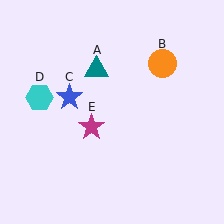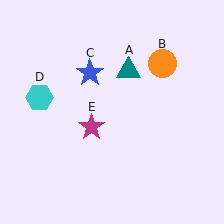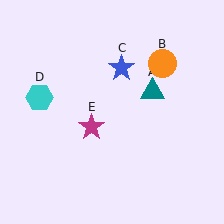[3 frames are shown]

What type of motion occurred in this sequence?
The teal triangle (object A), blue star (object C) rotated clockwise around the center of the scene.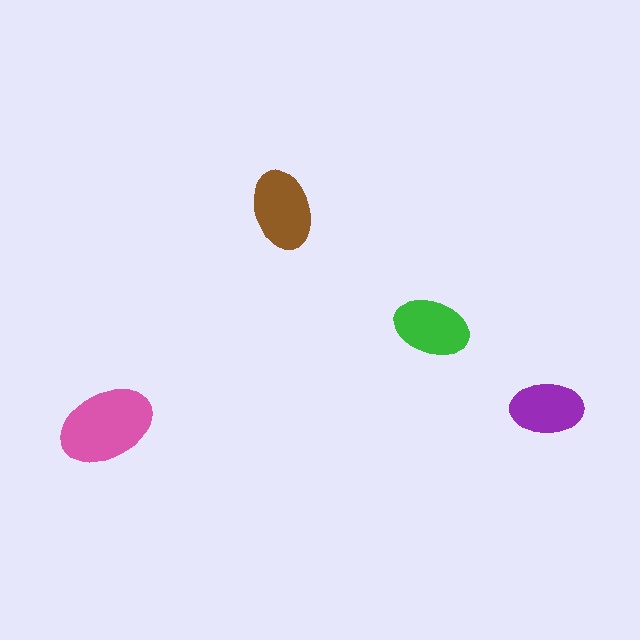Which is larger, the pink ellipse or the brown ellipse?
The pink one.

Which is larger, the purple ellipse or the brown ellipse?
The brown one.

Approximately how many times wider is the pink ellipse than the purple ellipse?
About 1.5 times wider.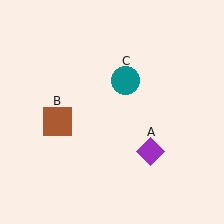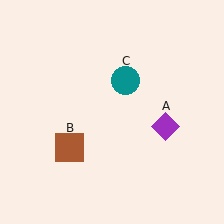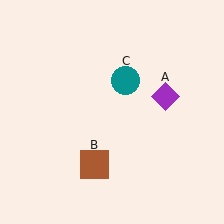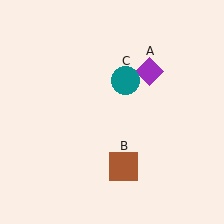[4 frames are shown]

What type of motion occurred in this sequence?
The purple diamond (object A), brown square (object B) rotated counterclockwise around the center of the scene.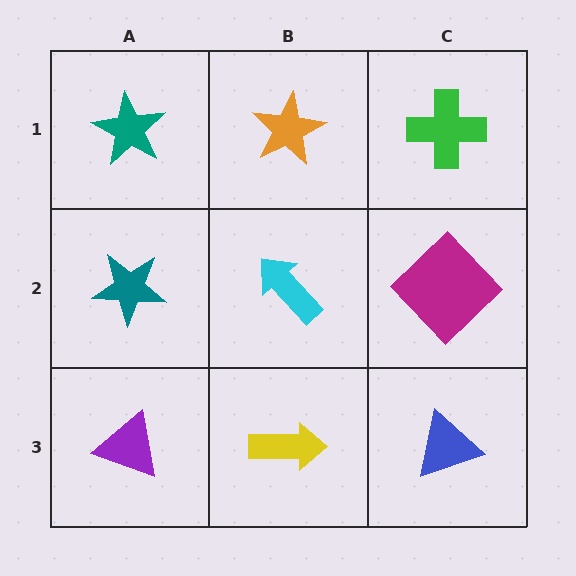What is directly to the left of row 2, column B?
A teal star.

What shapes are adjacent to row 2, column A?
A teal star (row 1, column A), a purple triangle (row 3, column A), a cyan arrow (row 2, column B).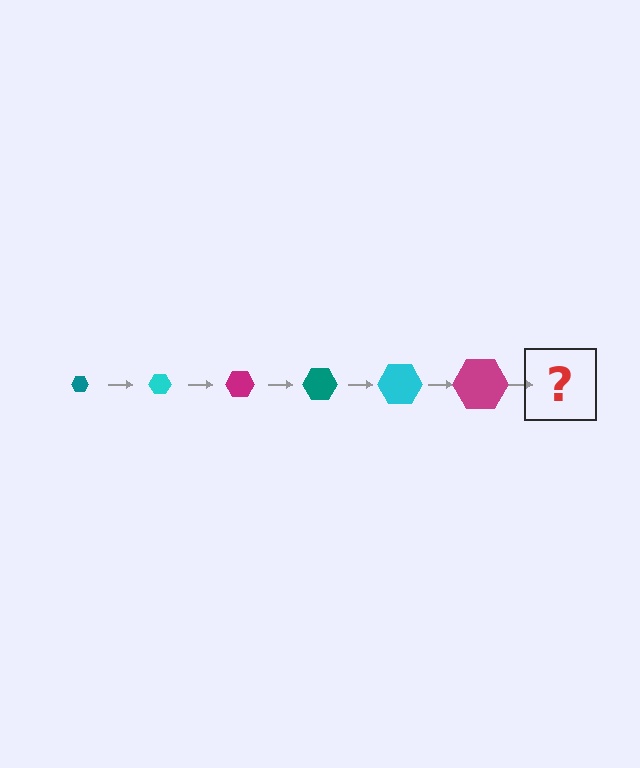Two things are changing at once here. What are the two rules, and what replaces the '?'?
The two rules are that the hexagon grows larger each step and the color cycles through teal, cyan, and magenta. The '?' should be a teal hexagon, larger than the previous one.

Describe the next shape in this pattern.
It should be a teal hexagon, larger than the previous one.